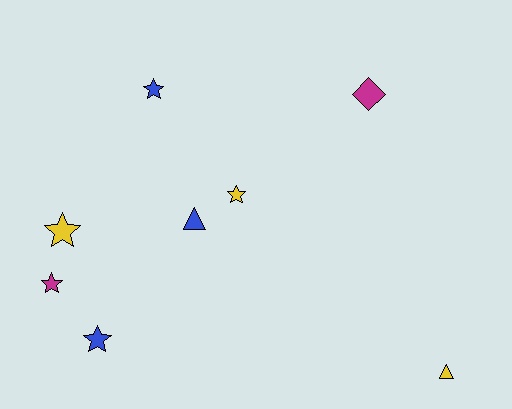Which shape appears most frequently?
Star, with 5 objects.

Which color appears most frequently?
Blue, with 3 objects.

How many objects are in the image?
There are 8 objects.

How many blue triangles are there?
There is 1 blue triangle.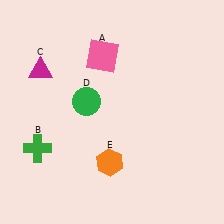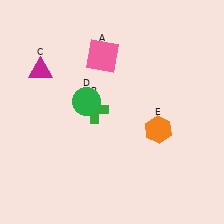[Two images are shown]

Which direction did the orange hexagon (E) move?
The orange hexagon (E) moved right.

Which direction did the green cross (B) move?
The green cross (B) moved right.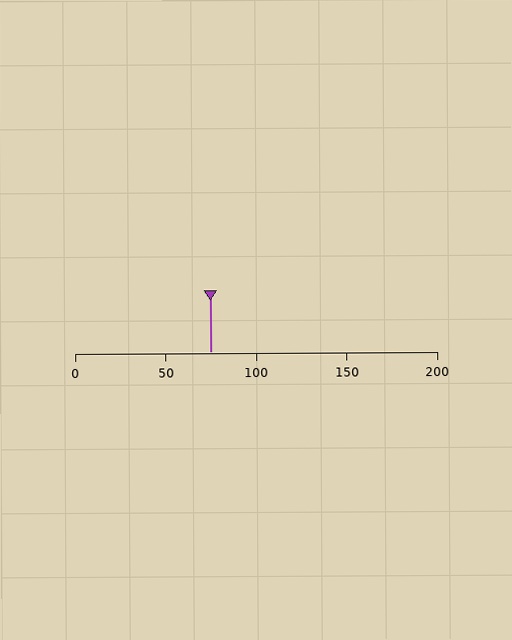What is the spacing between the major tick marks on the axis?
The major ticks are spaced 50 apart.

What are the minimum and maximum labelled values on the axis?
The axis runs from 0 to 200.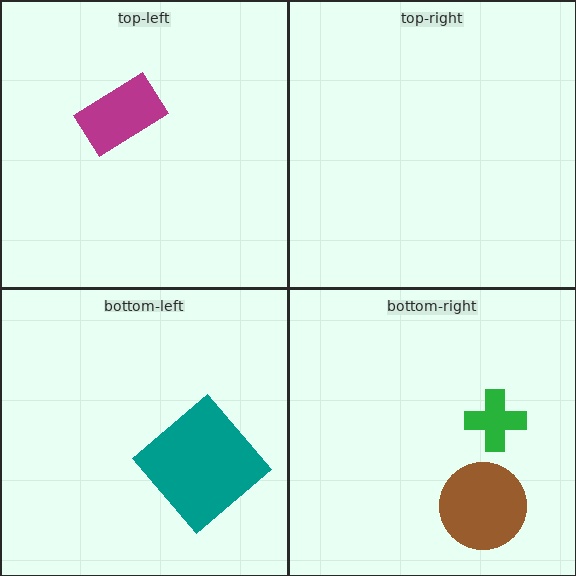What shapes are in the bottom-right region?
The green cross, the brown circle.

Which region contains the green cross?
The bottom-right region.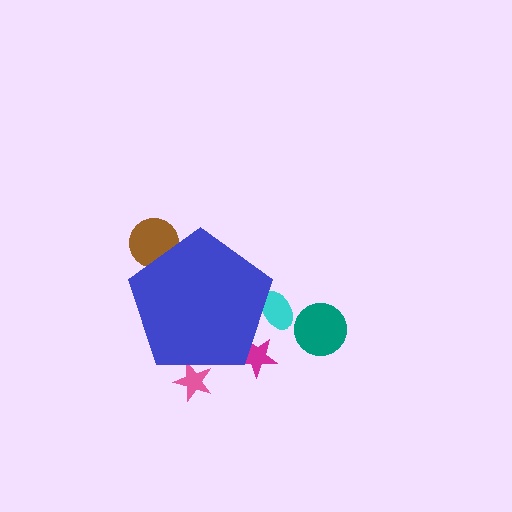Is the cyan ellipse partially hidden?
Yes, the cyan ellipse is partially hidden behind the blue pentagon.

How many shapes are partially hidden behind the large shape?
4 shapes are partially hidden.